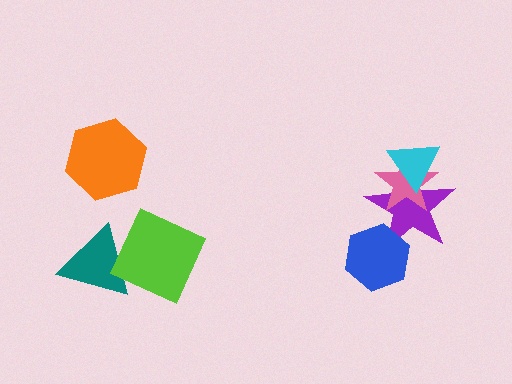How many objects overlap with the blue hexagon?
1 object overlaps with the blue hexagon.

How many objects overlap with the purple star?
3 objects overlap with the purple star.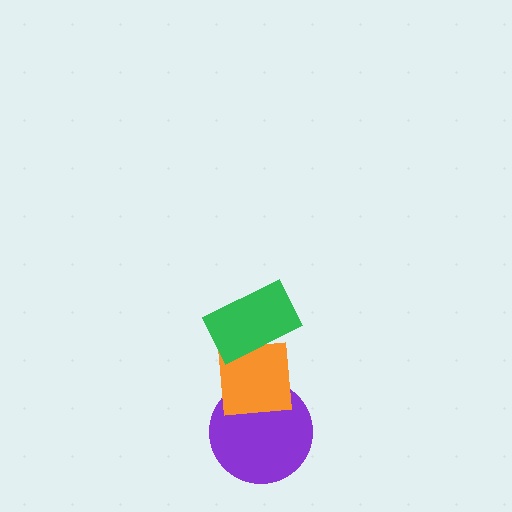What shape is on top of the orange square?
The green rectangle is on top of the orange square.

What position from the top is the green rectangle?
The green rectangle is 1st from the top.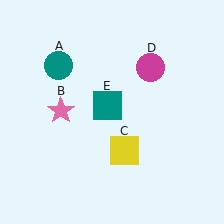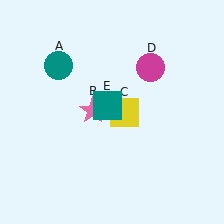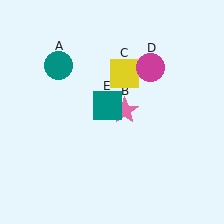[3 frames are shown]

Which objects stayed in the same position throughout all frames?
Teal circle (object A) and magenta circle (object D) and teal square (object E) remained stationary.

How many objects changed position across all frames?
2 objects changed position: pink star (object B), yellow square (object C).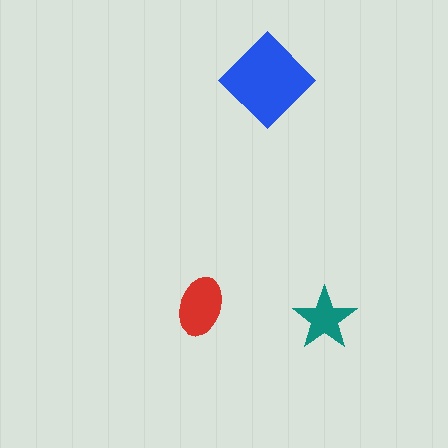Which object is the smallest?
The teal star.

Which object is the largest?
The blue diamond.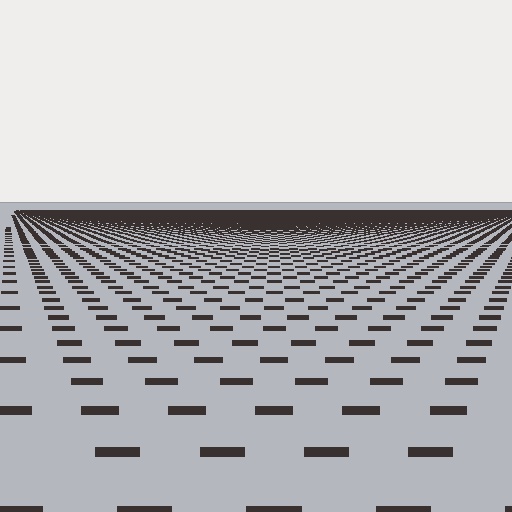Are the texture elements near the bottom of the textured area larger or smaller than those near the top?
Larger. Near the bottom, elements are closer to the viewer and appear at a bigger on-screen size.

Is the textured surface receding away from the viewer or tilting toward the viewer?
The surface is receding away from the viewer. Texture elements get smaller and denser toward the top.